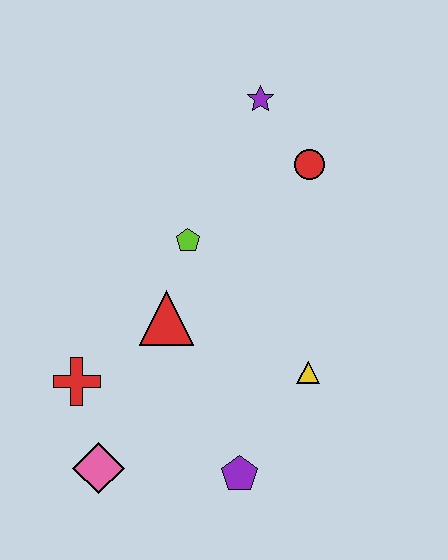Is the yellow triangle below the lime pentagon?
Yes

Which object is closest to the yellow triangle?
The purple pentagon is closest to the yellow triangle.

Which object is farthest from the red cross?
The purple star is farthest from the red cross.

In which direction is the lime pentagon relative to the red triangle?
The lime pentagon is above the red triangle.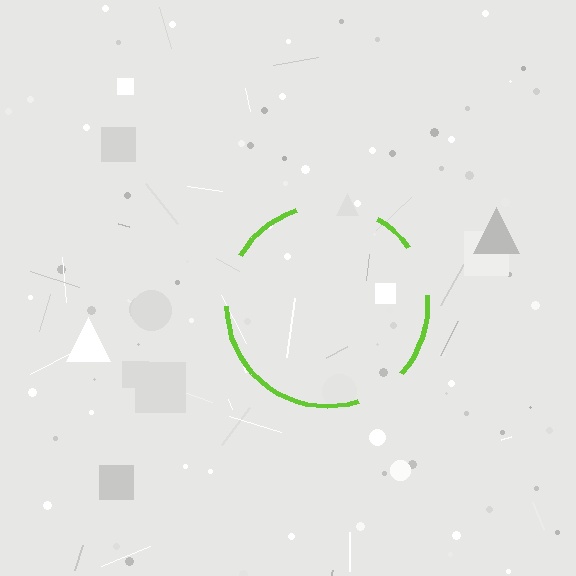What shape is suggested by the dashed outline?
The dashed outline suggests a circle.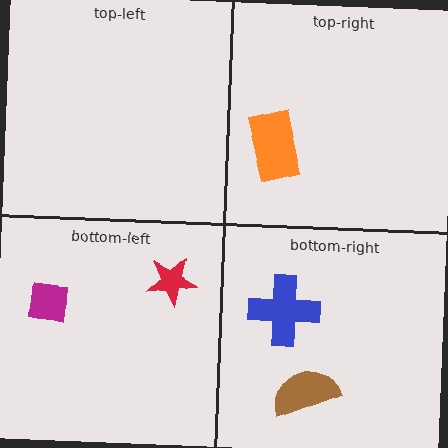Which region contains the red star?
The bottom-left region.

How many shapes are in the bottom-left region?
2.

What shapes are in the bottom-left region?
The red star, the magenta square.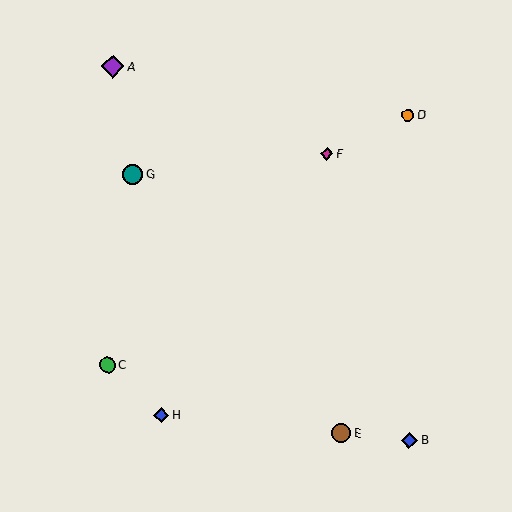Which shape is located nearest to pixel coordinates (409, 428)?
The blue diamond (labeled B) at (409, 440) is nearest to that location.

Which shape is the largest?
The purple diamond (labeled A) is the largest.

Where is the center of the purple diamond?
The center of the purple diamond is at (113, 66).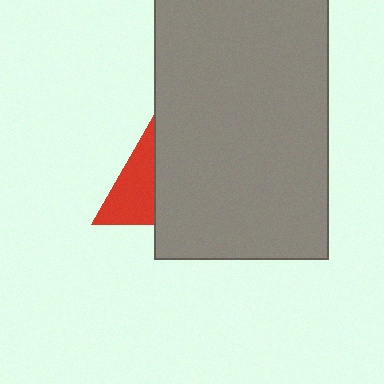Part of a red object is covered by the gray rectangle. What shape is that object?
It is a triangle.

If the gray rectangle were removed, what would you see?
You would see the complete red triangle.